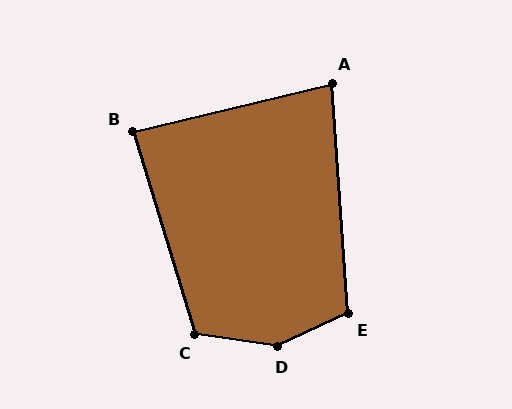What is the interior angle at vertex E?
Approximately 111 degrees (obtuse).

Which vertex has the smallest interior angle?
A, at approximately 80 degrees.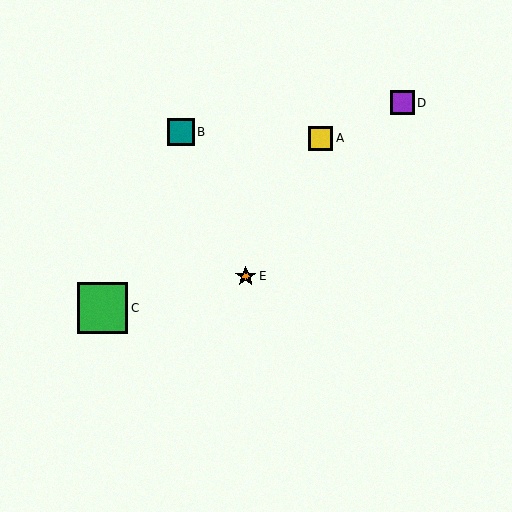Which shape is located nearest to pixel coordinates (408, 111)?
The purple square (labeled D) at (402, 103) is nearest to that location.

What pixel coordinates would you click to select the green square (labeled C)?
Click at (102, 308) to select the green square C.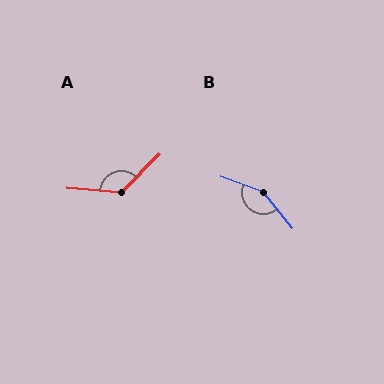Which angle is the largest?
B, at approximately 148 degrees.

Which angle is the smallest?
A, at approximately 130 degrees.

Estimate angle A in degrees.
Approximately 130 degrees.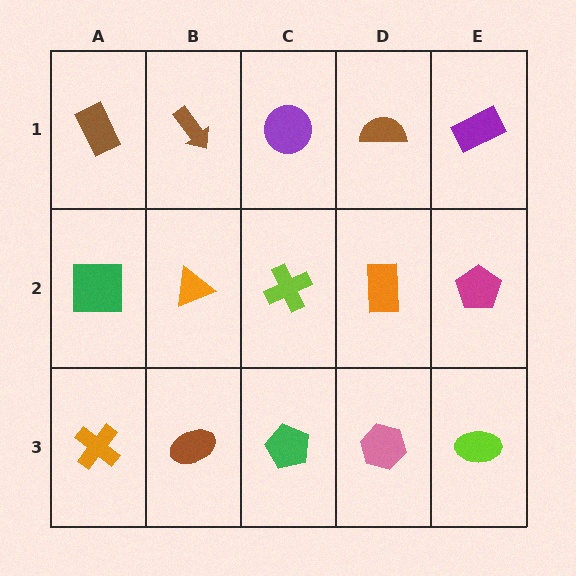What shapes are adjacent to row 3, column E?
A magenta pentagon (row 2, column E), a pink hexagon (row 3, column D).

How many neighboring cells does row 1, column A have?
2.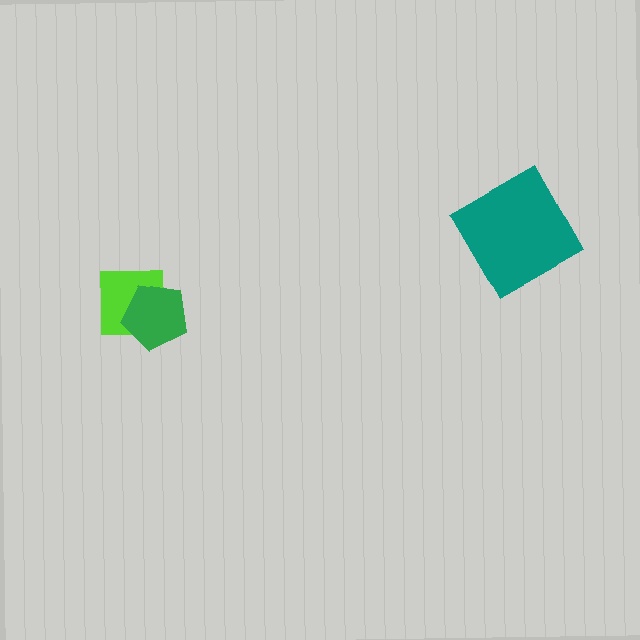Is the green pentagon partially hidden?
No, no other shape covers it.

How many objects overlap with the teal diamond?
0 objects overlap with the teal diamond.